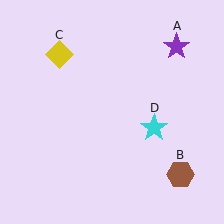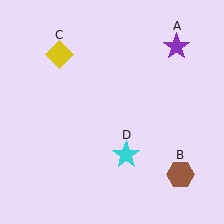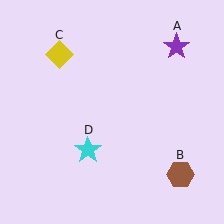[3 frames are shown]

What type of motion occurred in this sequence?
The cyan star (object D) rotated clockwise around the center of the scene.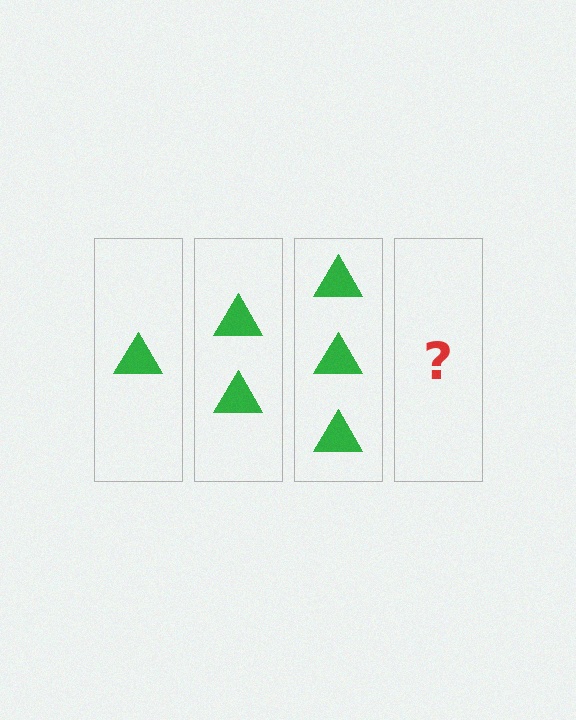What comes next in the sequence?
The next element should be 4 triangles.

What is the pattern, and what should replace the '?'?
The pattern is that each step adds one more triangle. The '?' should be 4 triangles.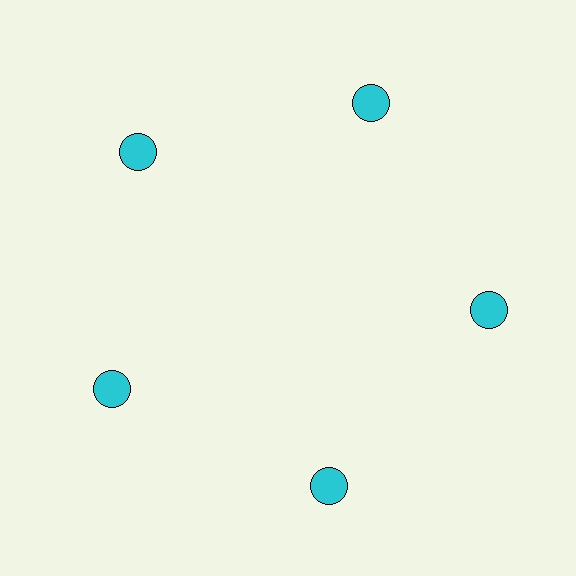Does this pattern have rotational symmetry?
Yes, this pattern has 5-fold rotational symmetry. It looks the same after rotating 72 degrees around the center.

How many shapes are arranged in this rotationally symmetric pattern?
There are 5 shapes, arranged in 5 groups of 1.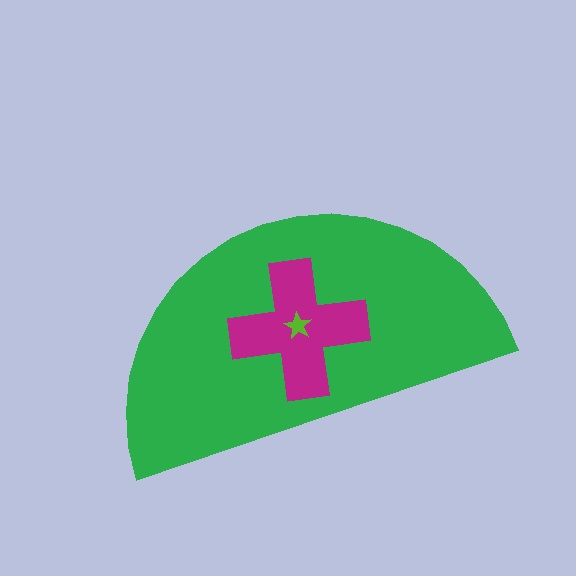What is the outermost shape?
The green semicircle.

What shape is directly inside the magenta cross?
The lime star.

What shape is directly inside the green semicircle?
The magenta cross.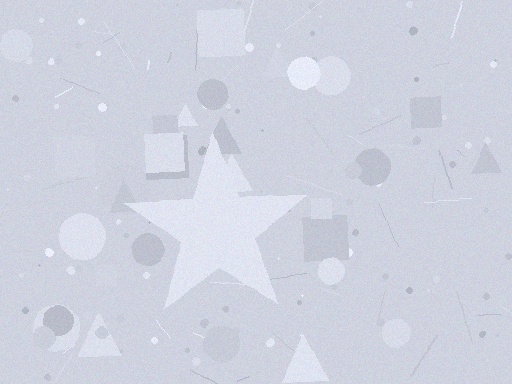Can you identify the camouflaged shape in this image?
The camouflaged shape is a star.